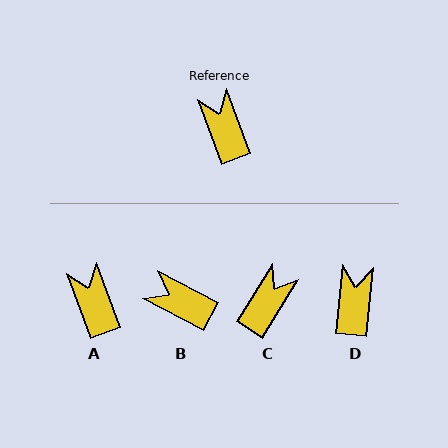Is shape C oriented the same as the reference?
No, it is off by about 52 degrees.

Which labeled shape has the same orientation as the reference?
A.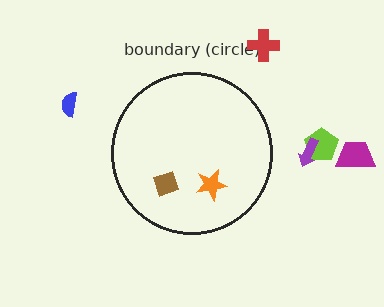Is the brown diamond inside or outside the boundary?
Inside.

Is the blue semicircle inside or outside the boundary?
Outside.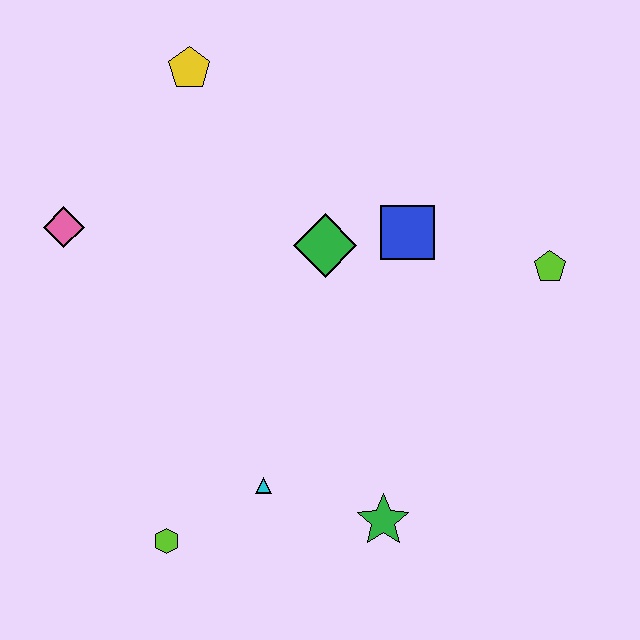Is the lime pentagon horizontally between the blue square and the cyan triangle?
No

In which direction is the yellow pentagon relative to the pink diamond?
The yellow pentagon is above the pink diamond.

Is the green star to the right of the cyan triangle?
Yes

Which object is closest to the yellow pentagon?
The pink diamond is closest to the yellow pentagon.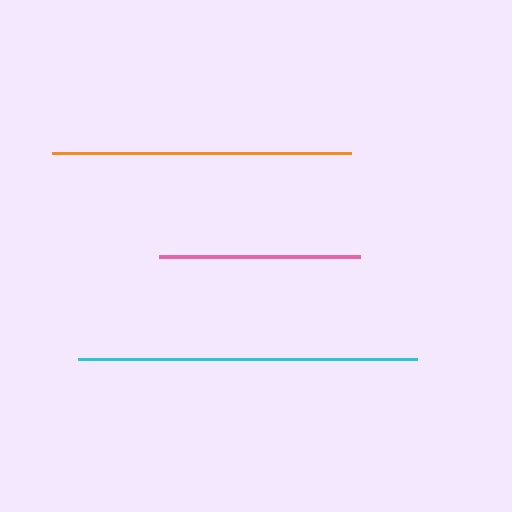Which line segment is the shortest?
The pink line is the shortest at approximately 201 pixels.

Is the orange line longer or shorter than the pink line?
The orange line is longer than the pink line.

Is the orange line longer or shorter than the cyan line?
The cyan line is longer than the orange line.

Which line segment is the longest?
The cyan line is the longest at approximately 339 pixels.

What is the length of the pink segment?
The pink segment is approximately 201 pixels long.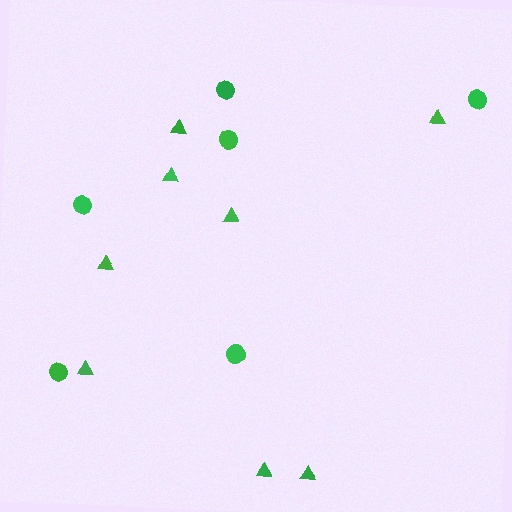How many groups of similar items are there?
There are 2 groups: one group of triangles (8) and one group of circles (6).